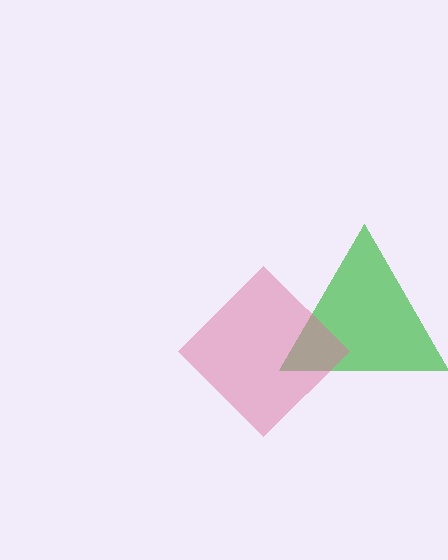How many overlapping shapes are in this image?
There are 2 overlapping shapes in the image.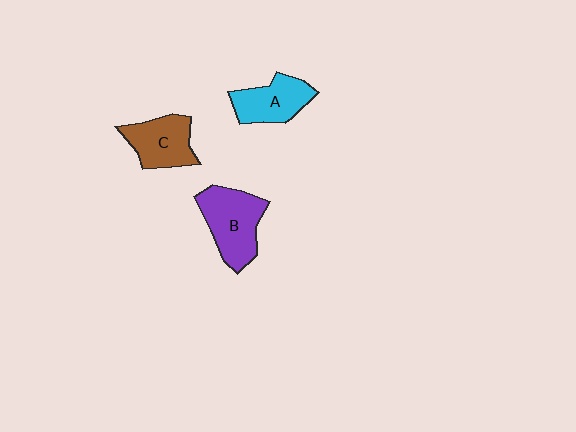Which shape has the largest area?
Shape B (purple).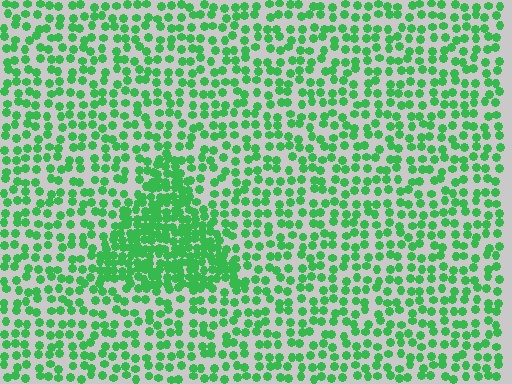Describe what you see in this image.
The image contains small green elements arranged at two different densities. A triangle-shaped region is visible where the elements are more densely packed than the surrounding area.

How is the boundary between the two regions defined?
The boundary is defined by a change in element density (approximately 2.2x ratio). All elements are the same color, size, and shape.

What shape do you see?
I see a triangle.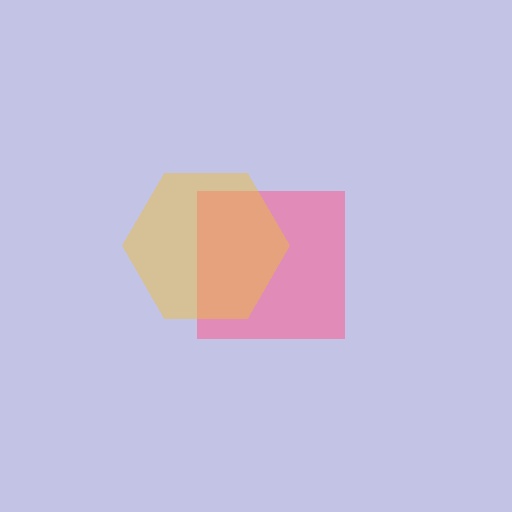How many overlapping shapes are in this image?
There are 2 overlapping shapes in the image.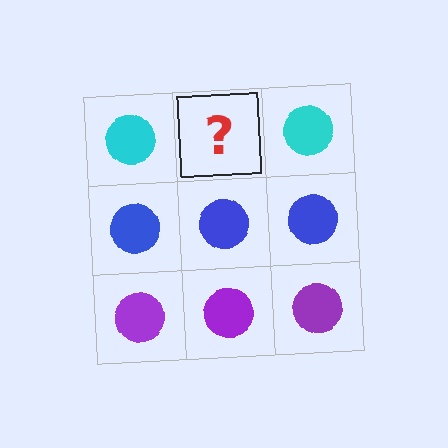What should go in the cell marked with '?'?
The missing cell should contain a cyan circle.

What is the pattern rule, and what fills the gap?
The rule is that each row has a consistent color. The gap should be filled with a cyan circle.